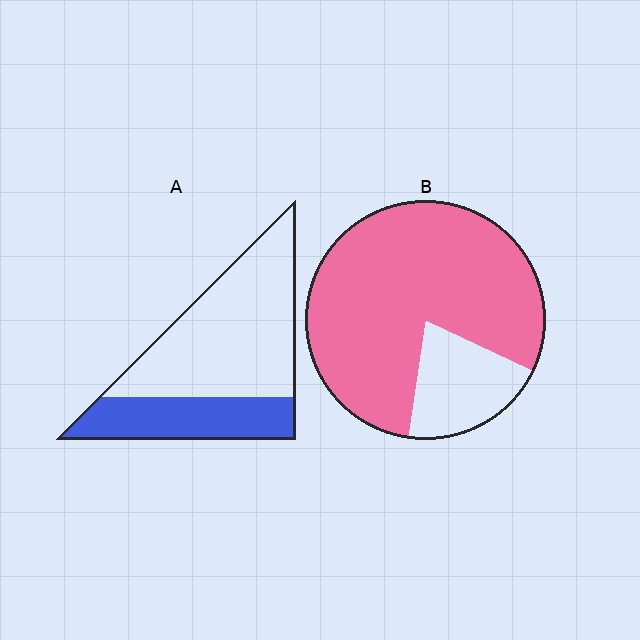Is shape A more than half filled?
No.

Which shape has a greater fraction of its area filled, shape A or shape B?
Shape B.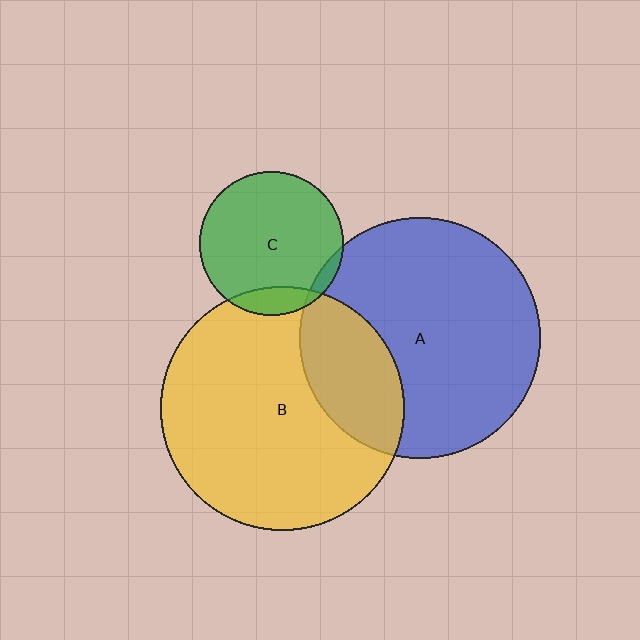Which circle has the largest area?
Circle B (yellow).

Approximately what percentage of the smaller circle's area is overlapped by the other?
Approximately 25%.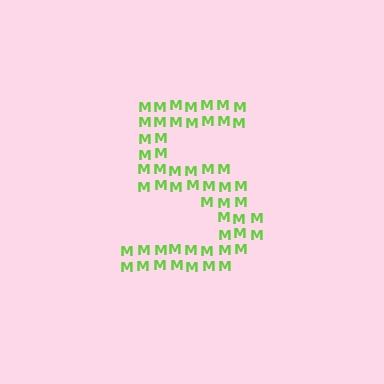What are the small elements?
The small elements are letter M's.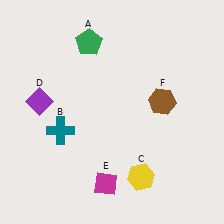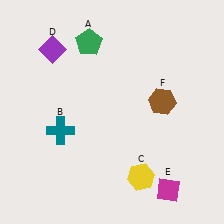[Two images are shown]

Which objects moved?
The objects that moved are: the purple diamond (D), the magenta diamond (E).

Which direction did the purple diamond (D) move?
The purple diamond (D) moved up.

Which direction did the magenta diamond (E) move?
The magenta diamond (E) moved right.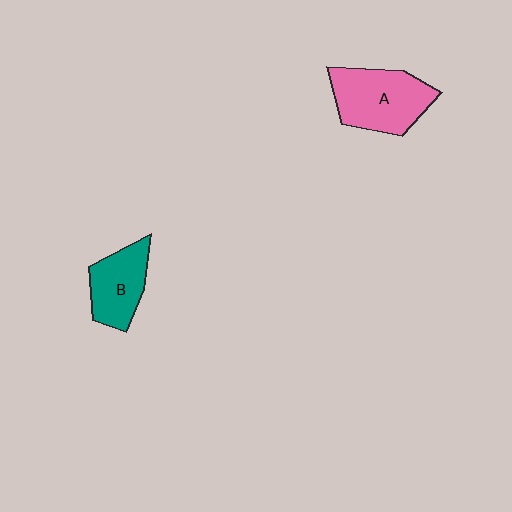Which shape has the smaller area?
Shape B (teal).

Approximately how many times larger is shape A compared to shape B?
Approximately 1.4 times.